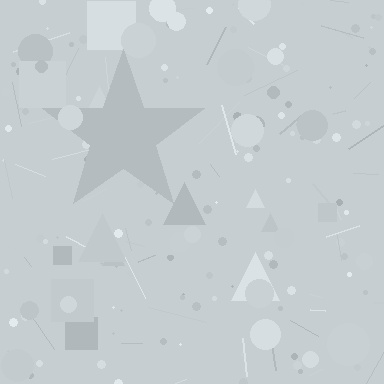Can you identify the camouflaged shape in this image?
The camouflaged shape is a star.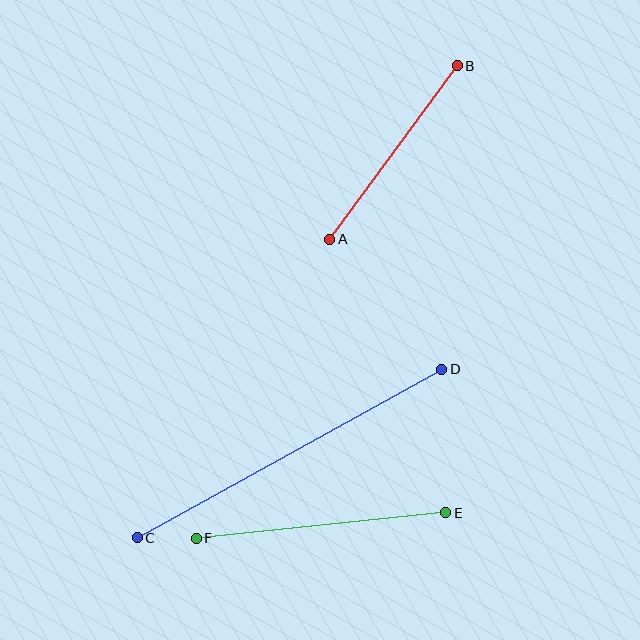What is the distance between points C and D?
The distance is approximately 348 pixels.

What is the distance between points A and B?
The distance is approximately 215 pixels.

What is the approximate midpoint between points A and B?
The midpoint is at approximately (393, 152) pixels.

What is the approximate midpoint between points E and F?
The midpoint is at approximately (321, 526) pixels.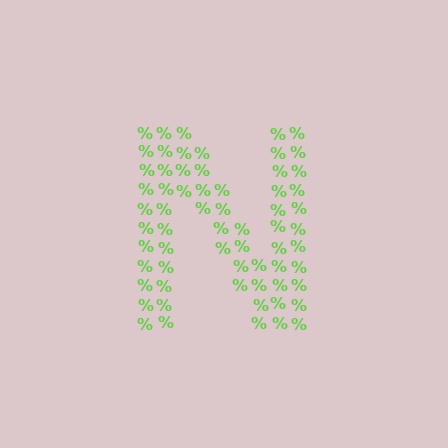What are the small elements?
The small elements are percent signs.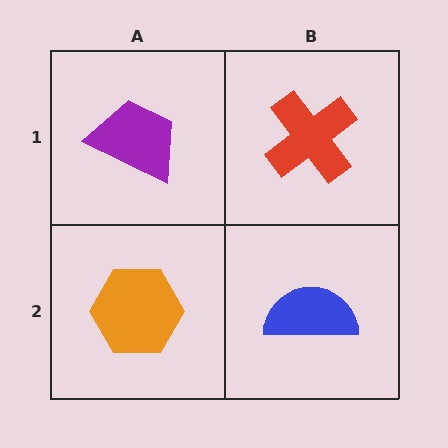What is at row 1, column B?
A red cross.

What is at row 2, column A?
An orange hexagon.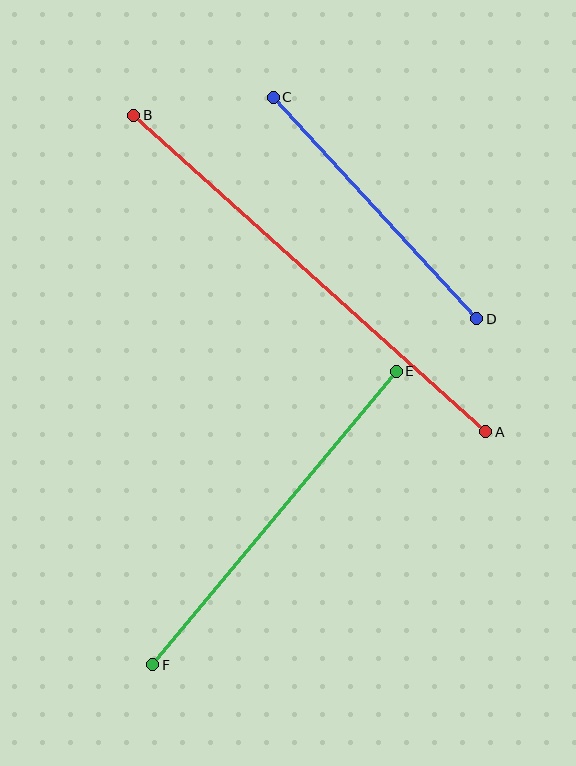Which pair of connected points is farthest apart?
Points A and B are farthest apart.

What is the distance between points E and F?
The distance is approximately 381 pixels.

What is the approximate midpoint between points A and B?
The midpoint is at approximately (310, 273) pixels.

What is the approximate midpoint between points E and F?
The midpoint is at approximately (274, 518) pixels.